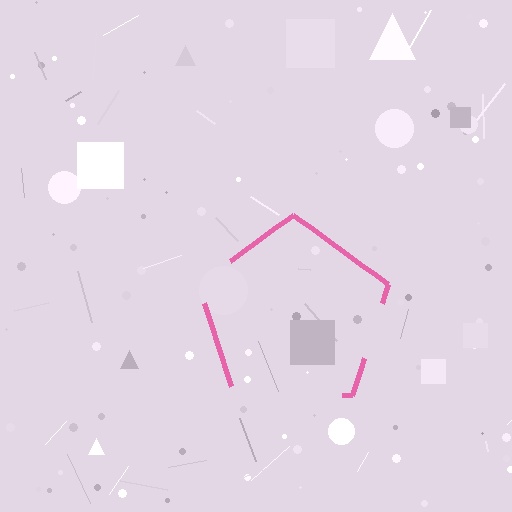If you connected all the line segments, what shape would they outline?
They would outline a pentagon.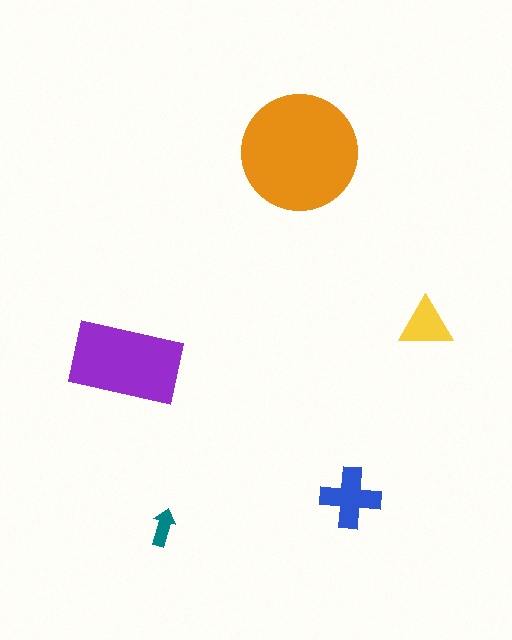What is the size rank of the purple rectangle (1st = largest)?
2nd.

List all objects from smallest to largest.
The teal arrow, the yellow triangle, the blue cross, the purple rectangle, the orange circle.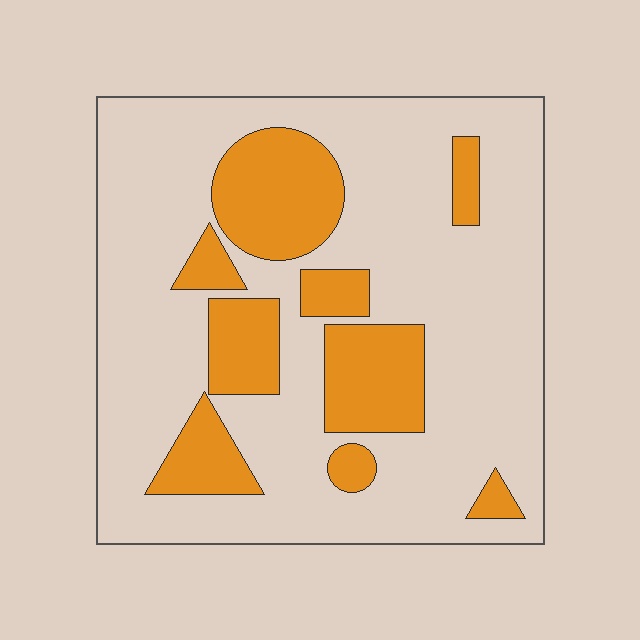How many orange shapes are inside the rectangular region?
9.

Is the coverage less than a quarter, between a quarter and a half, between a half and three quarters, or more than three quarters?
Between a quarter and a half.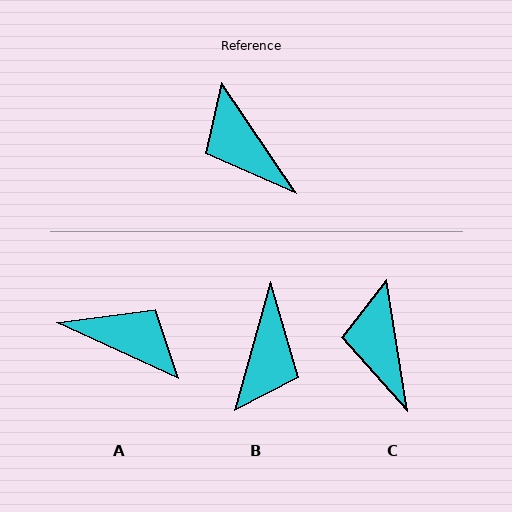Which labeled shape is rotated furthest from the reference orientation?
A, about 149 degrees away.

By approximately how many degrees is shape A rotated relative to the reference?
Approximately 149 degrees clockwise.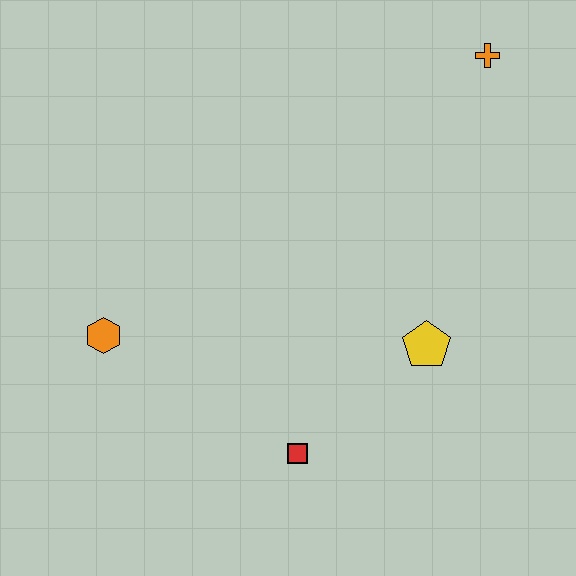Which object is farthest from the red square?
The orange cross is farthest from the red square.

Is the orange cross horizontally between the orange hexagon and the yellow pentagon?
No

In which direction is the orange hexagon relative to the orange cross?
The orange hexagon is to the left of the orange cross.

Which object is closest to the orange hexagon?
The red square is closest to the orange hexagon.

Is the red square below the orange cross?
Yes